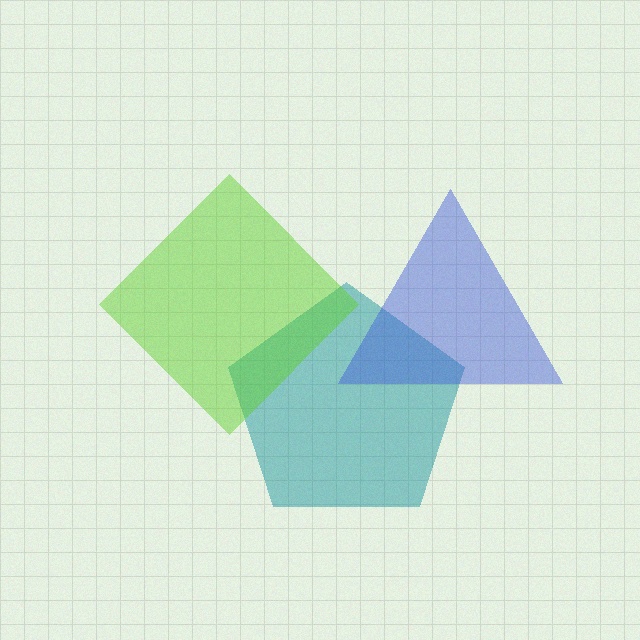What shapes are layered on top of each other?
The layered shapes are: a teal pentagon, a lime diamond, a blue triangle.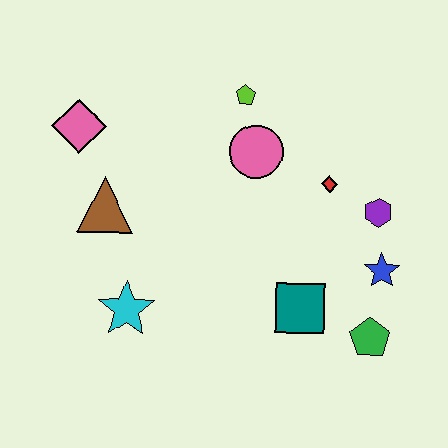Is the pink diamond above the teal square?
Yes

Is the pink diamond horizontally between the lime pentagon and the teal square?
No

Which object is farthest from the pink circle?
The green pentagon is farthest from the pink circle.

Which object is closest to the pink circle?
The lime pentagon is closest to the pink circle.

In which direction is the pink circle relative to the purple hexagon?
The pink circle is to the left of the purple hexagon.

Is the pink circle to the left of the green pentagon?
Yes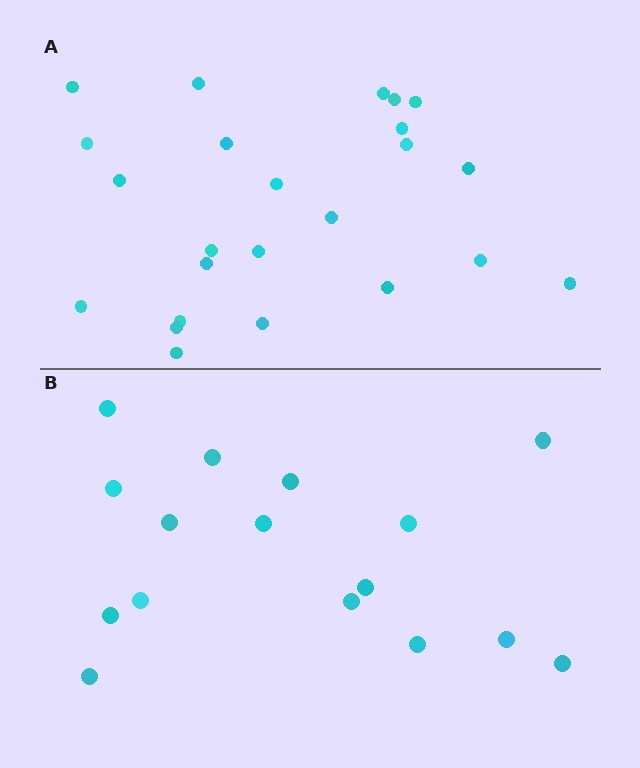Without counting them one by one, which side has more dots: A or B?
Region A (the top region) has more dots.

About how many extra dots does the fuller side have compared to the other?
Region A has roughly 8 or so more dots than region B.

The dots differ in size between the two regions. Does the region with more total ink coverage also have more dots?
No. Region B has more total ink coverage because its dots are larger, but region A actually contains more individual dots. Total area can be misleading — the number of items is what matters here.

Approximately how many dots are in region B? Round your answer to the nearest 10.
About 20 dots. (The exact count is 16, which rounds to 20.)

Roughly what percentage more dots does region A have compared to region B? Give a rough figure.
About 50% more.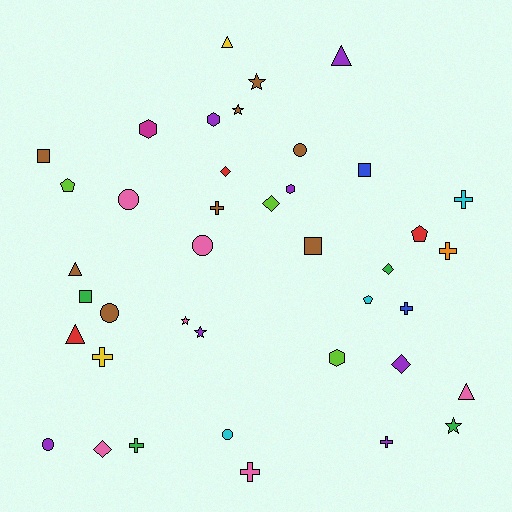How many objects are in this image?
There are 40 objects.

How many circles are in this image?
There are 6 circles.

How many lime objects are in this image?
There are 3 lime objects.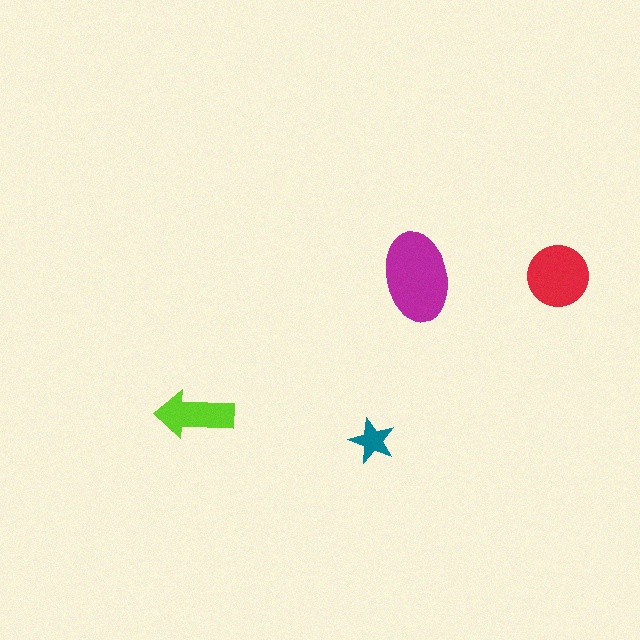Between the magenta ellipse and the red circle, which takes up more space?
The magenta ellipse.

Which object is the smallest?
The teal star.